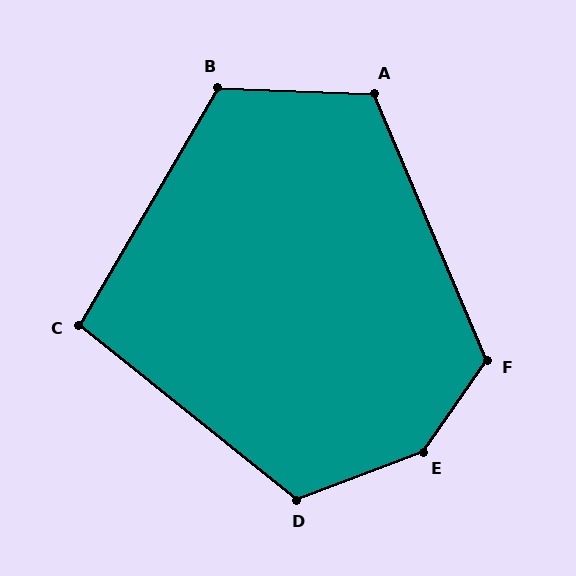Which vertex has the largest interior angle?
E, at approximately 146 degrees.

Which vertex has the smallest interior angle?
C, at approximately 98 degrees.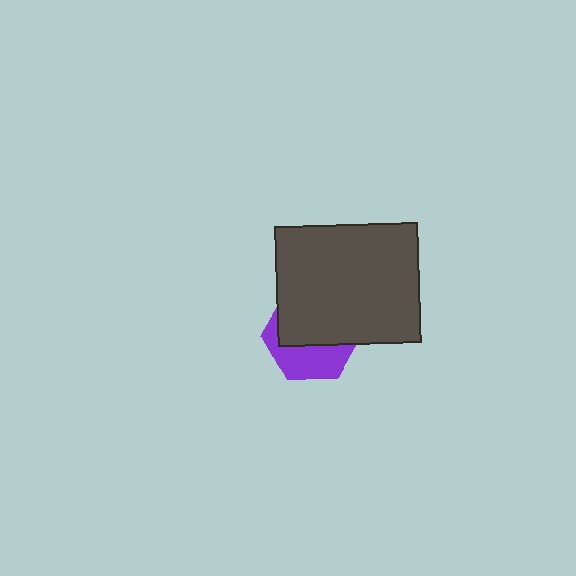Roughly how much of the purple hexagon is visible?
A small part of it is visible (roughly 39%).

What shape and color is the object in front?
The object in front is a dark gray rectangle.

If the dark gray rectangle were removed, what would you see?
You would see the complete purple hexagon.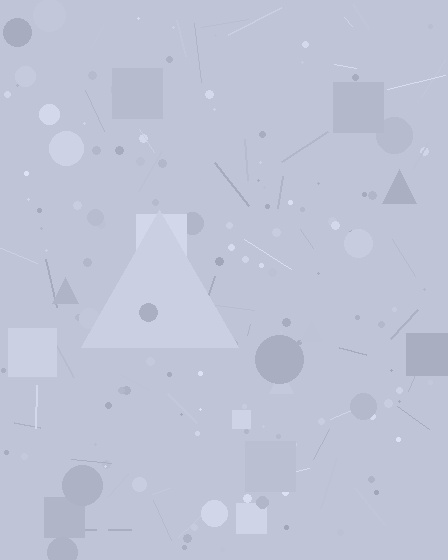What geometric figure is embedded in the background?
A triangle is embedded in the background.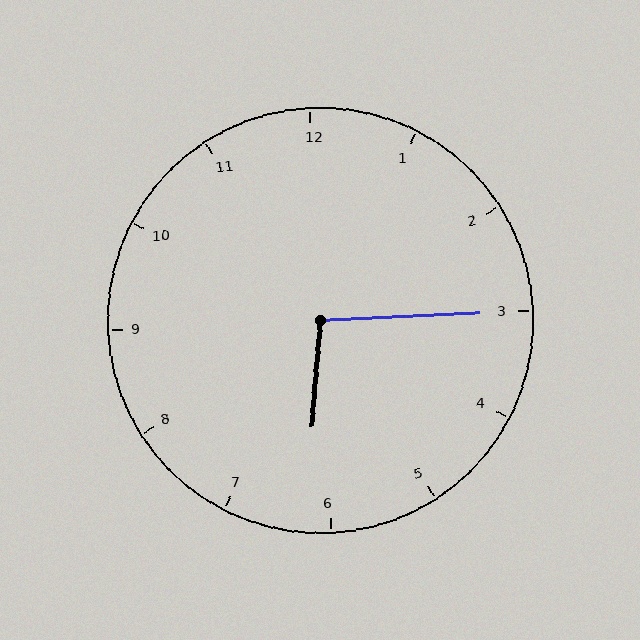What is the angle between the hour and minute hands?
Approximately 98 degrees.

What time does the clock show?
6:15.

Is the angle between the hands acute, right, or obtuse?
It is obtuse.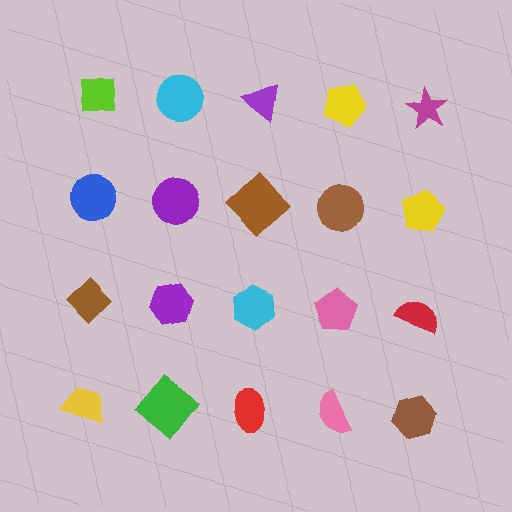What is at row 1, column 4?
A yellow pentagon.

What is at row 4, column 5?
A brown hexagon.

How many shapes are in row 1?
5 shapes.